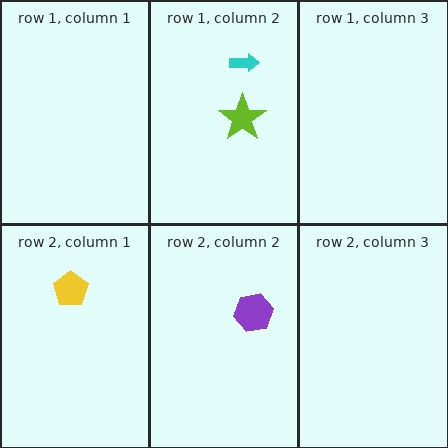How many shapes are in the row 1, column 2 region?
2.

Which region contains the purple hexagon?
The row 2, column 2 region.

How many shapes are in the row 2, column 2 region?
1.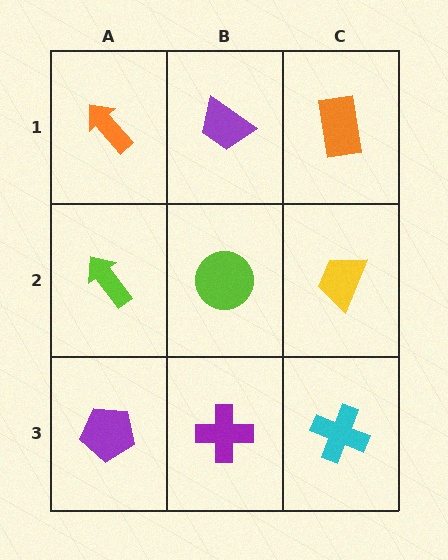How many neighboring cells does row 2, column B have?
4.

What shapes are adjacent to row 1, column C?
A yellow trapezoid (row 2, column C), a purple trapezoid (row 1, column B).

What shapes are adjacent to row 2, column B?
A purple trapezoid (row 1, column B), a purple cross (row 3, column B), a lime arrow (row 2, column A), a yellow trapezoid (row 2, column C).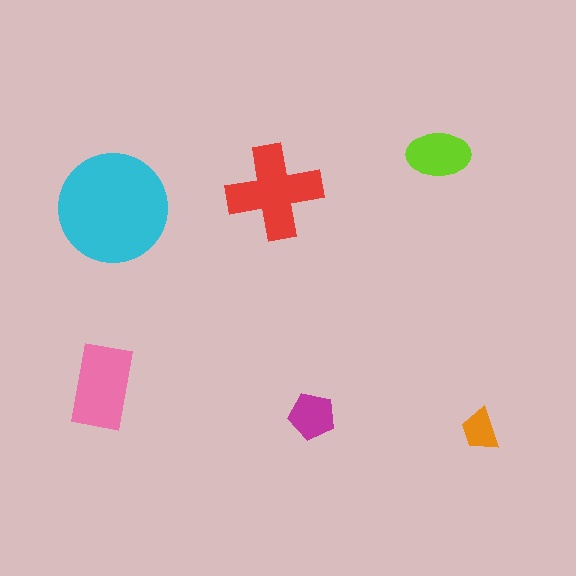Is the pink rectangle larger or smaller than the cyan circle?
Smaller.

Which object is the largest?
The cyan circle.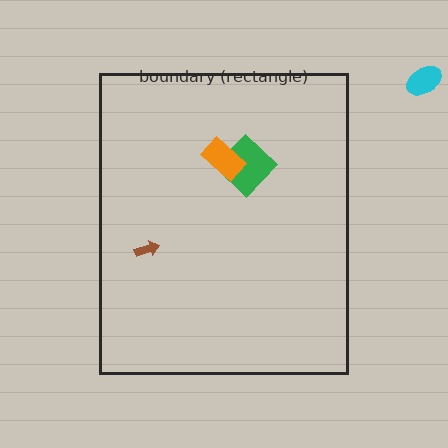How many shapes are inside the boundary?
3 inside, 1 outside.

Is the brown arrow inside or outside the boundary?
Inside.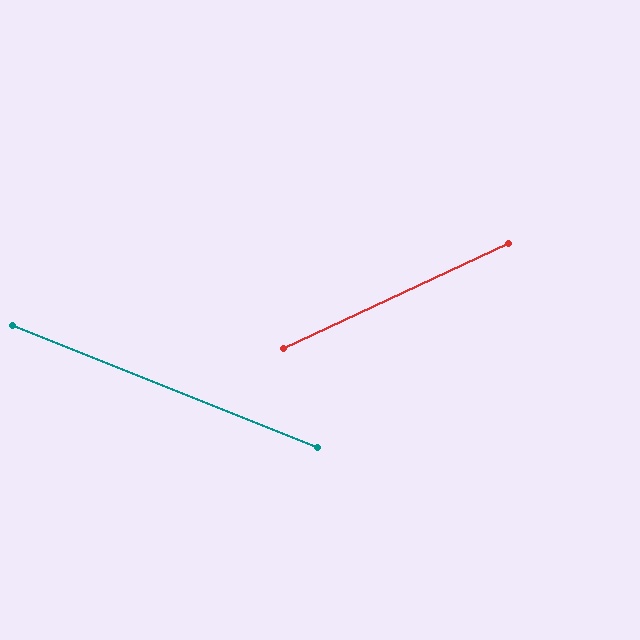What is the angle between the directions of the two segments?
Approximately 47 degrees.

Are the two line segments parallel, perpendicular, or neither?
Neither parallel nor perpendicular — they differ by about 47°.